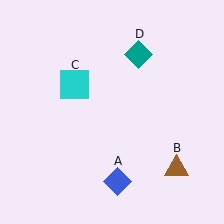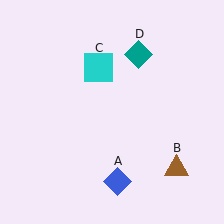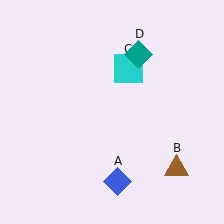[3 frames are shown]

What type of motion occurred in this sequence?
The cyan square (object C) rotated clockwise around the center of the scene.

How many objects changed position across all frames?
1 object changed position: cyan square (object C).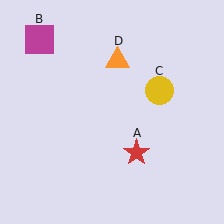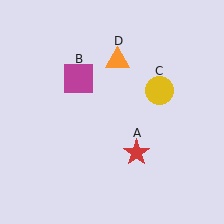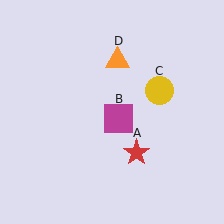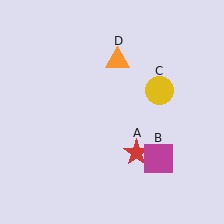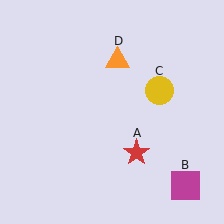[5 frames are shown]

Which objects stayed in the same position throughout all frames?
Red star (object A) and yellow circle (object C) and orange triangle (object D) remained stationary.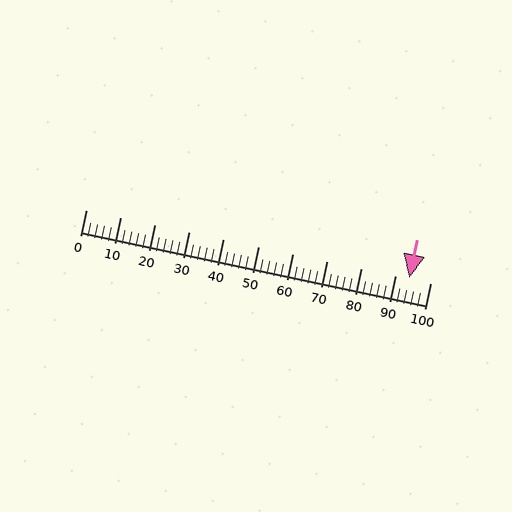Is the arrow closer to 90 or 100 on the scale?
The arrow is closer to 90.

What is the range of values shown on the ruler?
The ruler shows values from 0 to 100.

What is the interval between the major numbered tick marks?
The major tick marks are spaced 10 units apart.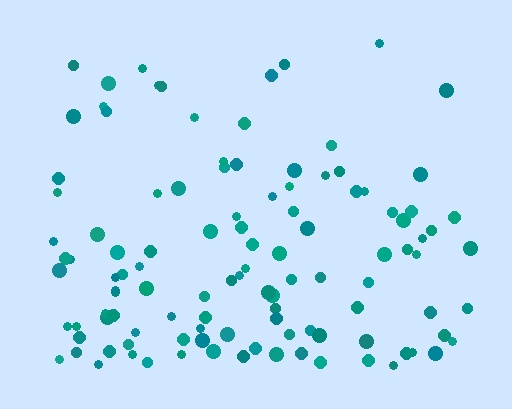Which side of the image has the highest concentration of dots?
The bottom.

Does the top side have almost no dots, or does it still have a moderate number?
Still a moderate number, just noticeably fewer than the bottom.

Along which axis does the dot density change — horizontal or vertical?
Vertical.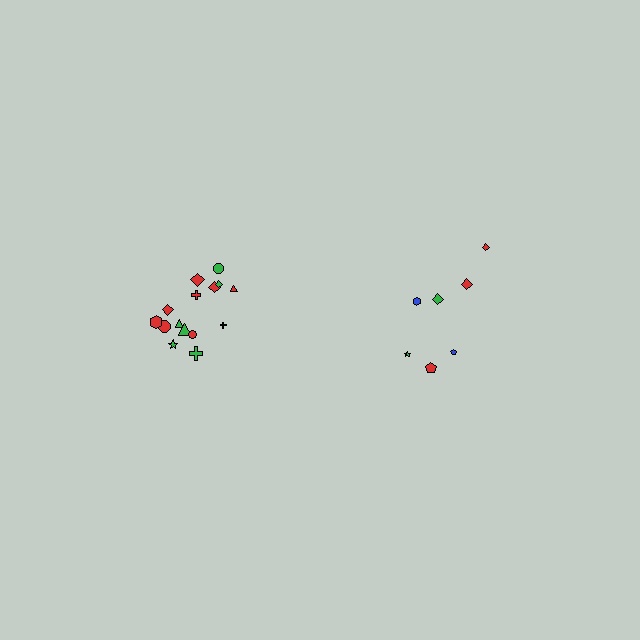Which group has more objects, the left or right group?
The left group.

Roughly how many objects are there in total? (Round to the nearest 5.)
Roughly 20 objects in total.